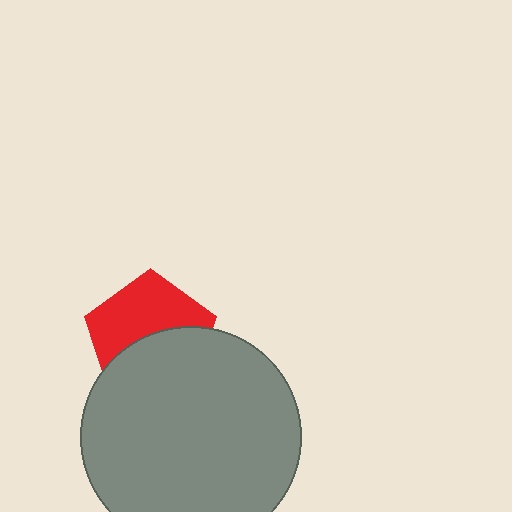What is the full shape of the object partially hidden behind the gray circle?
The partially hidden object is a red pentagon.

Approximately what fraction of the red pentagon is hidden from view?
Roughly 48% of the red pentagon is hidden behind the gray circle.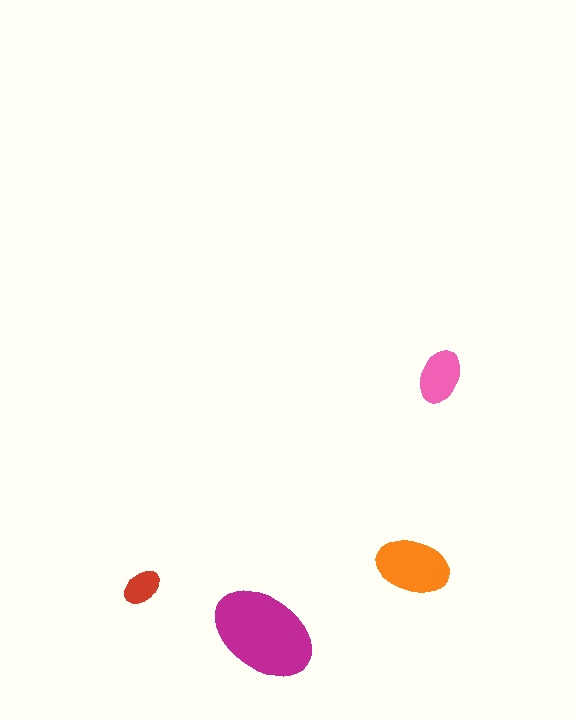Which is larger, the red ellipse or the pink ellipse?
The pink one.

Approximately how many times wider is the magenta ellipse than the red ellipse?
About 2.5 times wider.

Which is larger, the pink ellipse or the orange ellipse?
The orange one.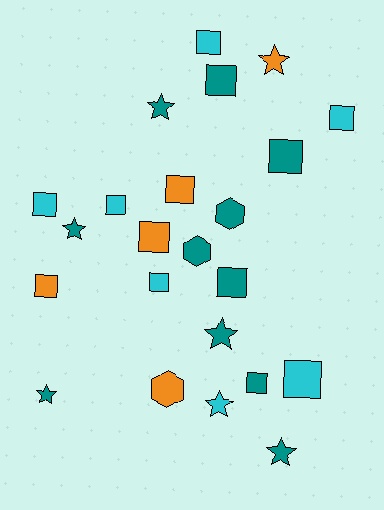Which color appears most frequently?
Teal, with 11 objects.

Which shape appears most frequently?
Square, with 13 objects.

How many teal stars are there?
There are 5 teal stars.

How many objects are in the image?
There are 23 objects.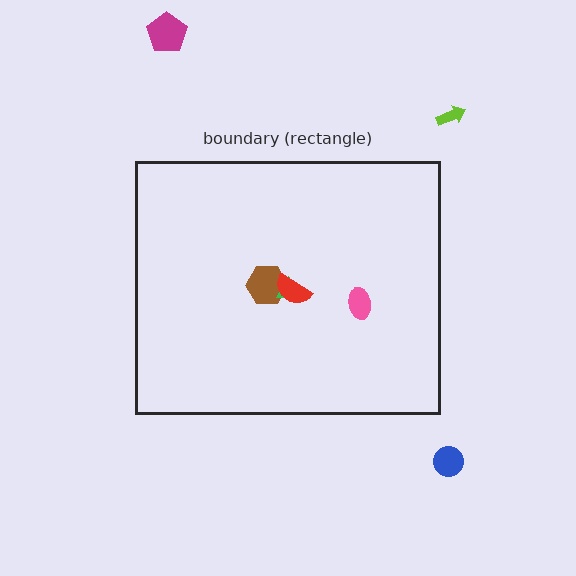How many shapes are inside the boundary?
4 inside, 3 outside.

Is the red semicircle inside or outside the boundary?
Inside.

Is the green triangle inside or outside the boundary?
Inside.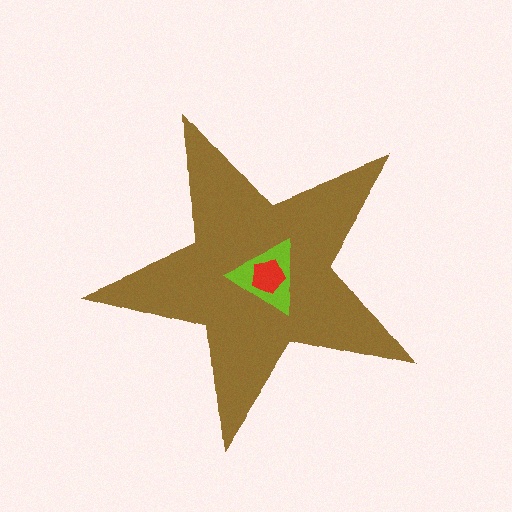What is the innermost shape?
The red pentagon.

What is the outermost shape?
The brown star.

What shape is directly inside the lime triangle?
The red pentagon.